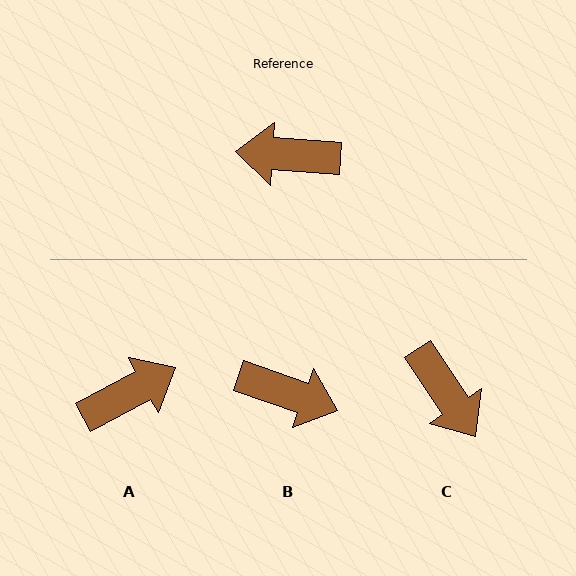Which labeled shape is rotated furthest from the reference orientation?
B, about 165 degrees away.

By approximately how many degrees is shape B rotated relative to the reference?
Approximately 165 degrees counter-clockwise.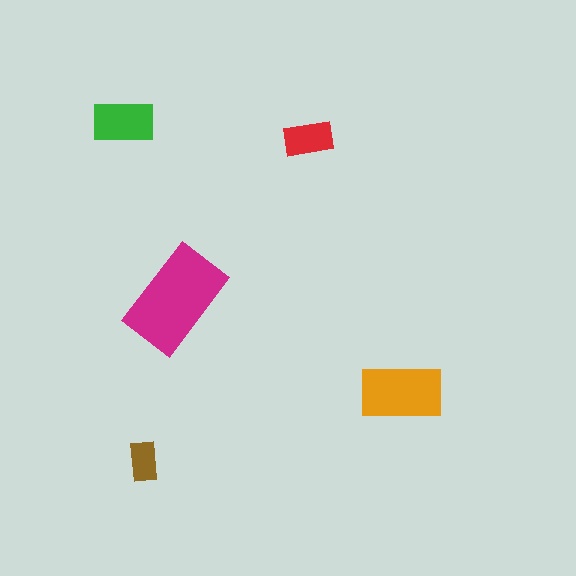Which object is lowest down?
The brown rectangle is bottommost.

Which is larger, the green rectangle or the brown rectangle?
The green one.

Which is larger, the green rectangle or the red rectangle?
The green one.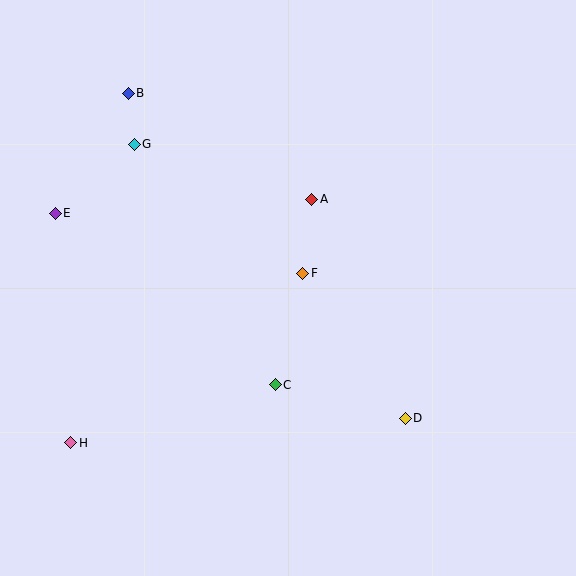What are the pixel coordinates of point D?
Point D is at (405, 418).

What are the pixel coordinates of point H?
Point H is at (71, 443).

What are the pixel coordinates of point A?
Point A is at (312, 199).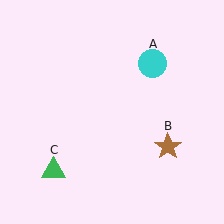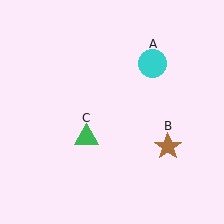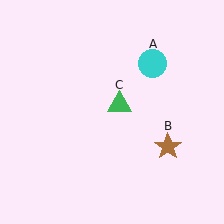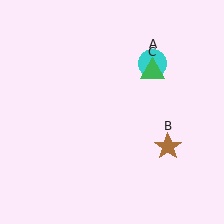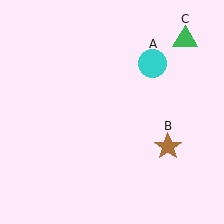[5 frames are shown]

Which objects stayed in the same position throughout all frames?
Cyan circle (object A) and brown star (object B) remained stationary.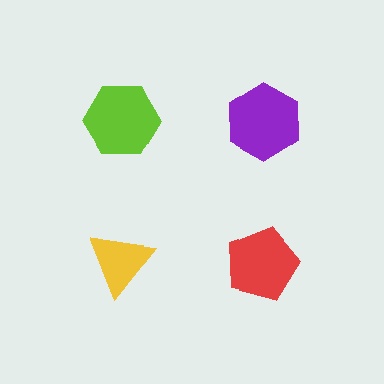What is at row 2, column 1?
A yellow triangle.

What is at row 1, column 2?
A purple hexagon.